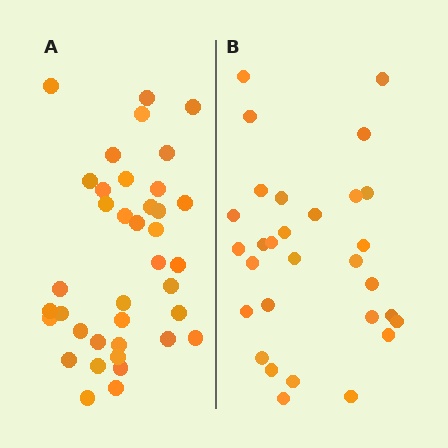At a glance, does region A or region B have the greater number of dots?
Region A (the left region) has more dots.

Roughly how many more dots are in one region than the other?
Region A has roughly 8 or so more dots than region B.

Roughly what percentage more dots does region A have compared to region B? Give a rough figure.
About 25% more.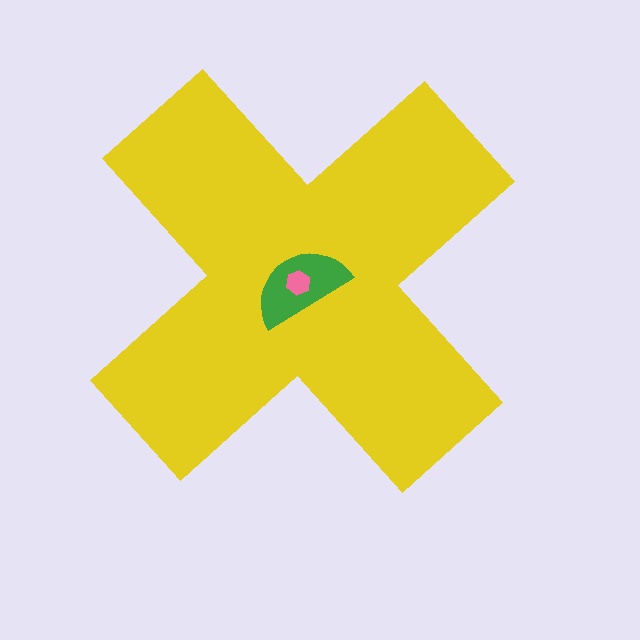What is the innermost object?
The pink hexagon.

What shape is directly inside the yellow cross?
The green semicircle.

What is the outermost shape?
The yellow cross.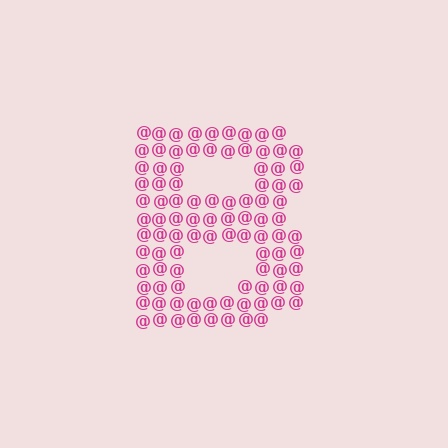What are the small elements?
The small elements are at signs.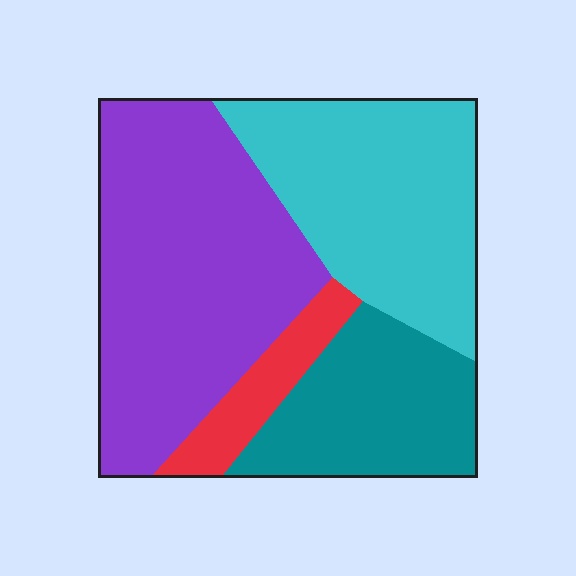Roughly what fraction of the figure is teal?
Teal covers 20% of the figure.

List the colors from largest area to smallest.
From largest to smallest: purple, cyan, teal, red.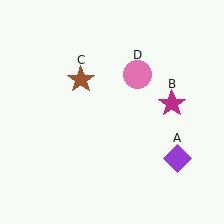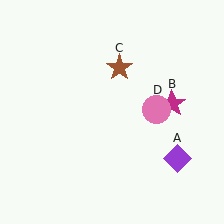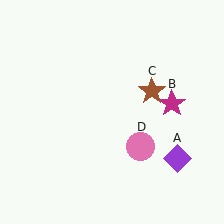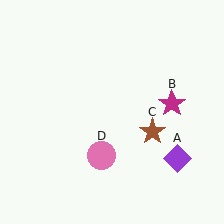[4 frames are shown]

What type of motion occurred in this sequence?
The brown star (object C), pink circle (object D) rotated clockwise around the center of the scene.